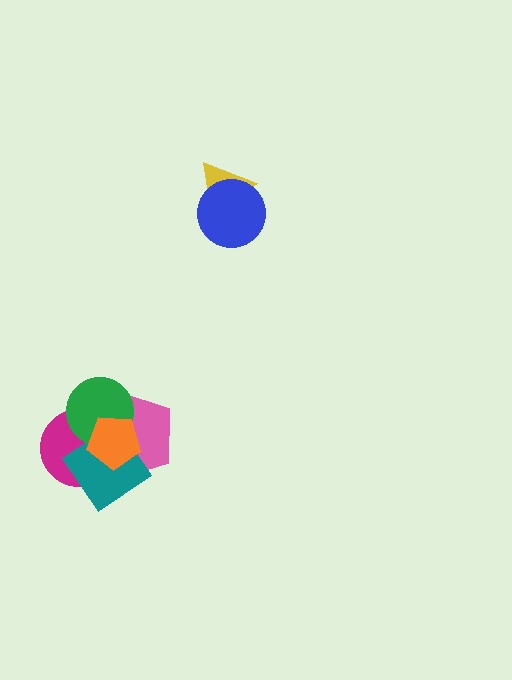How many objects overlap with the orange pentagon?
4 objects overlap with the orange pentagon.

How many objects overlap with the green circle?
4 objects overlap with the green circle.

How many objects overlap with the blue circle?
1 object overlaps with the blue circle.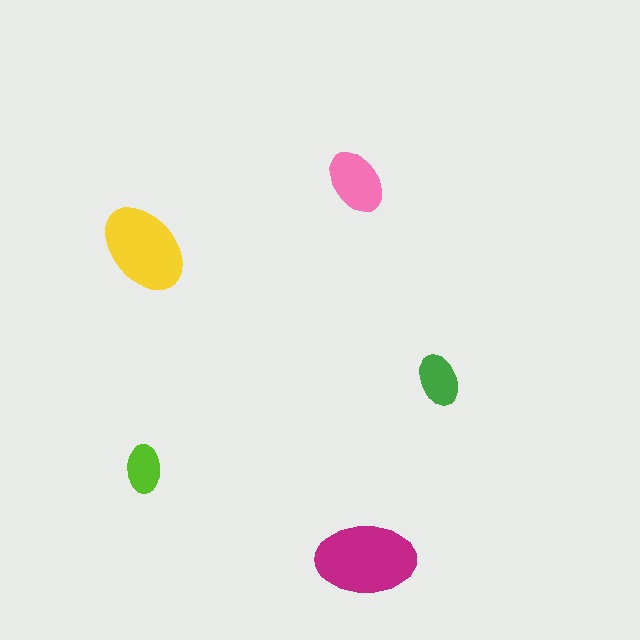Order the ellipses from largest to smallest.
the magenta one, the yellow one, the pink one, the green one, the lime one.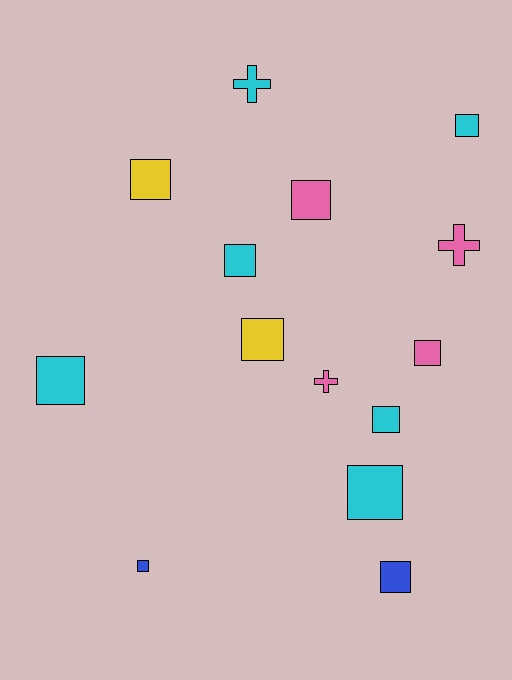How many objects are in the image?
There are 14 objects.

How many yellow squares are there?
There are 2 yellow squares.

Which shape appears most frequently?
Square, with 11 objects.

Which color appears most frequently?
Cyan, with 6 objects.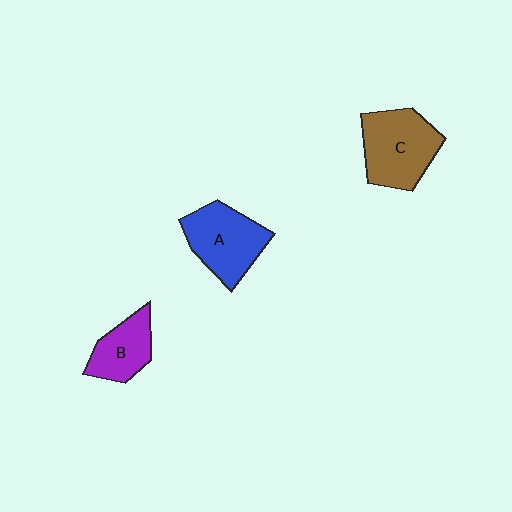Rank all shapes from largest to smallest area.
From largest to smallest: C (brown), A (blue), B (purple).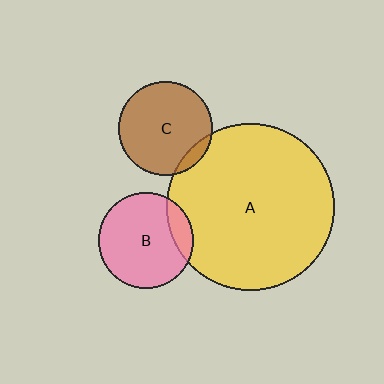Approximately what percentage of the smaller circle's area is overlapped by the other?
Approximately 10%.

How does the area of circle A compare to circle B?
Approximately 3.0 times.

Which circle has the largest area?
Circle A (yellow).